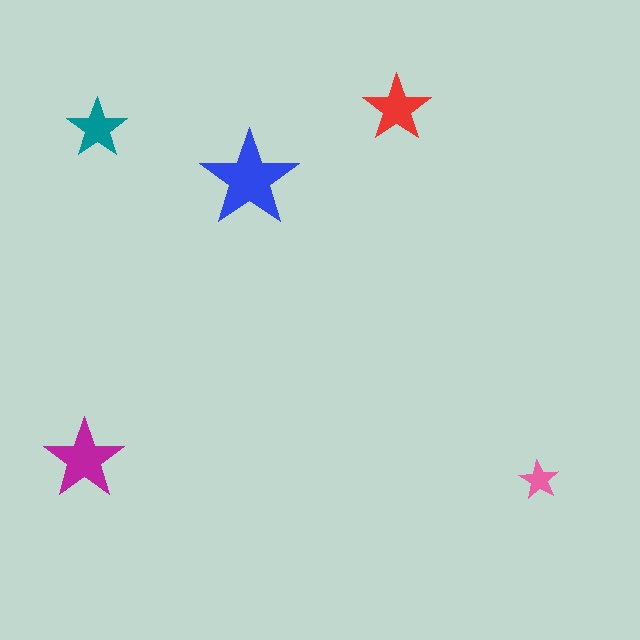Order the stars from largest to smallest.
the blue one, the magenta one, the red one, the teal one, the pink one.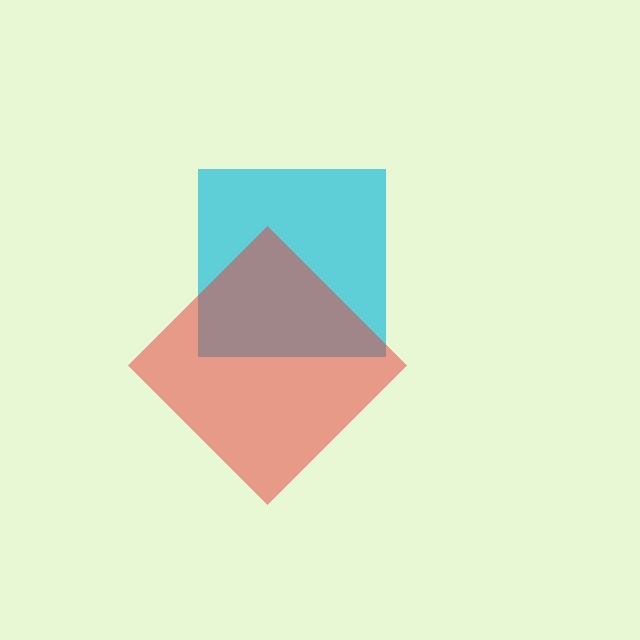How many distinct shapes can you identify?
There are 2 distinct shapes: a cyan square, a red diamond.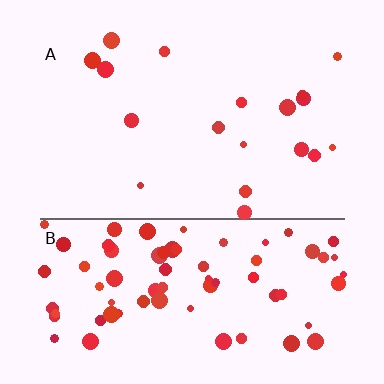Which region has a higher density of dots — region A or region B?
B (the bottom).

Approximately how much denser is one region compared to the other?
Approximately 4.2× — region B over region A.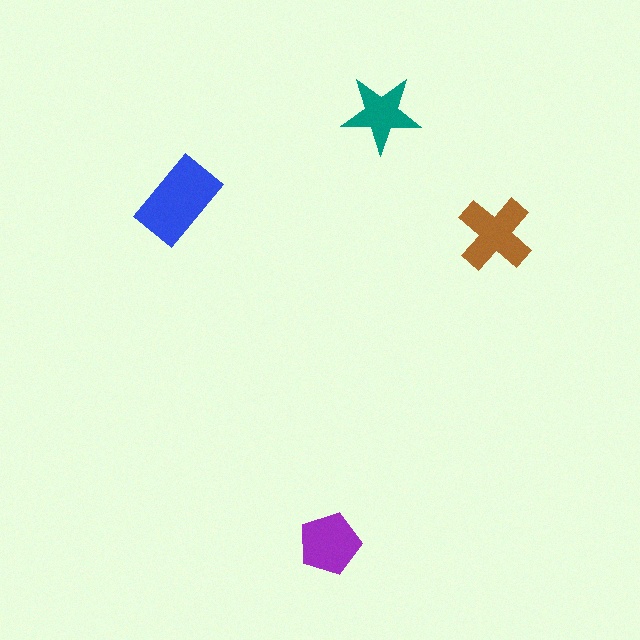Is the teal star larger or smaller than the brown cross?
Smaller.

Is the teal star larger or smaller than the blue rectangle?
Smaller.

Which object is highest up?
The teal star is topmost.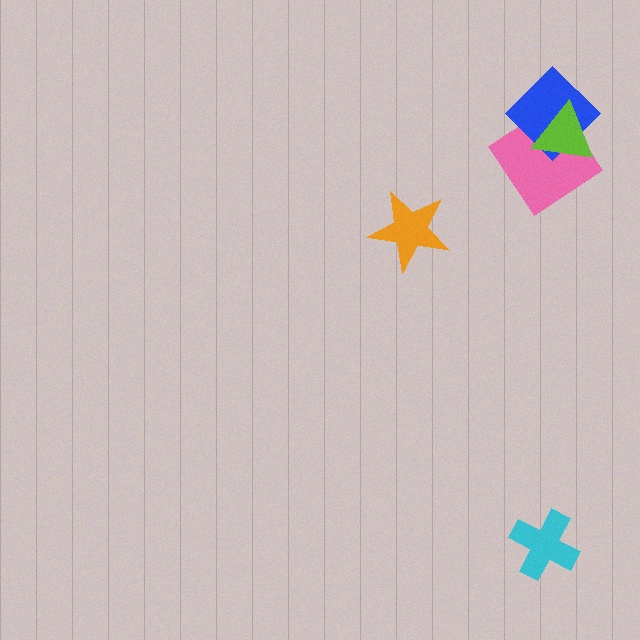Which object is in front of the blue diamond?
The lime triangle is in front of the blue diamond.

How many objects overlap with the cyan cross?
0 objects overlap with the cyan cross.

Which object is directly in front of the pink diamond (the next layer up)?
The blue diamond is directly in front of the pink diamond.